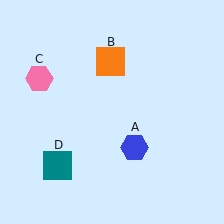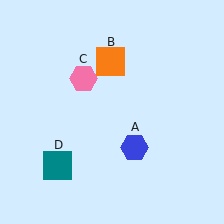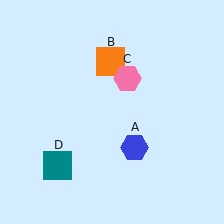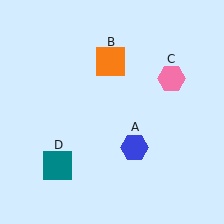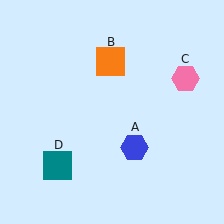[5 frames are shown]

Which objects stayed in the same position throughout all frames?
Blue hexagon (object A) and orange square (object B) and teal square (object D) remained stationary.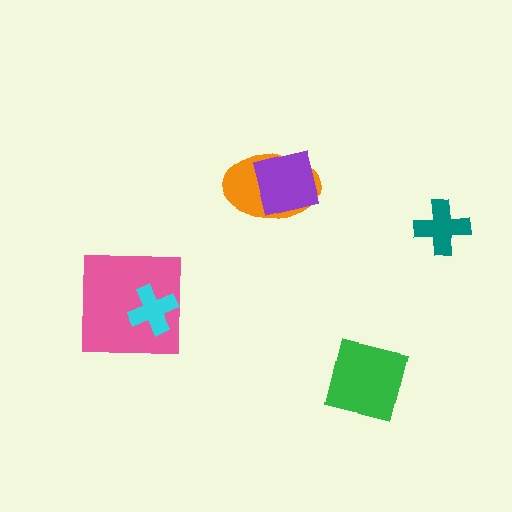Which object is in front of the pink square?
The cyan cross is in front of the pink square.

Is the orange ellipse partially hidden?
Yes, it is partially covered by another shape.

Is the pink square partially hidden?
Yes, it is partially covered by another shape.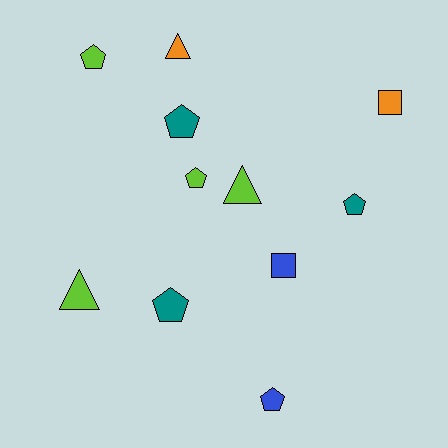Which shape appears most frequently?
Pentagon, with 6 objects.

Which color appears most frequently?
Lime, with 4 objects.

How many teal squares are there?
There are no teal squares.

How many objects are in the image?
There are 11 objects.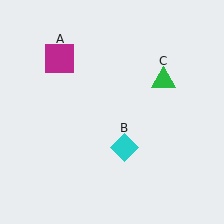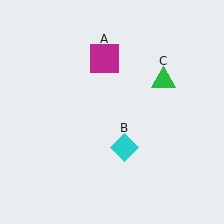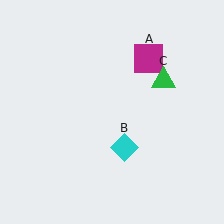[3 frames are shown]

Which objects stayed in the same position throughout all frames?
Cyan diamond (object B) and green triangle (object C) remained stationary.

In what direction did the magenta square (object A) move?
The magenta square (object A) moved right.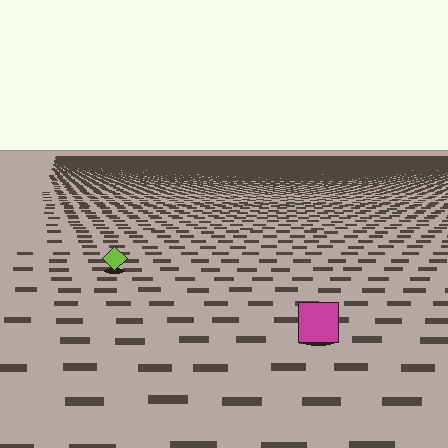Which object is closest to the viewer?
The magenta square is closest. The texture marks near it are larger and more spread out.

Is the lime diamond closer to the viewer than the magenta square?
No. The magenta square is closer — you can tell from the texture gradient: the ground texture is coarser near it.